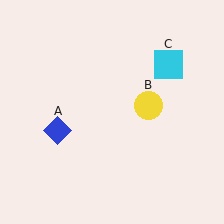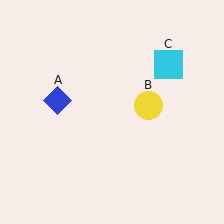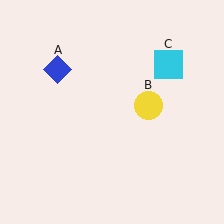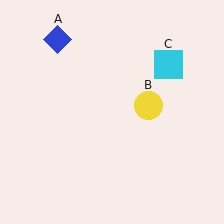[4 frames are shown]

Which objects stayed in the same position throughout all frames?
Yellow circle (object B) and cyan square (object C) remained stationary.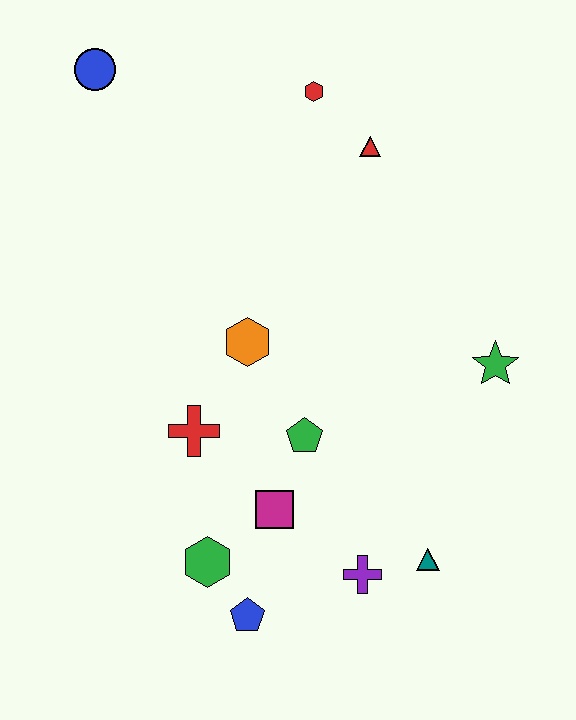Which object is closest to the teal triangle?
The purple cross is closest to the teal triangle.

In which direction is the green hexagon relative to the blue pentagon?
The green hexagon is above the blue pentagon.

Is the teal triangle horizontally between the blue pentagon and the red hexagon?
No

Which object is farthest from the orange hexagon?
The blue circle is farthest from the orange hexagon.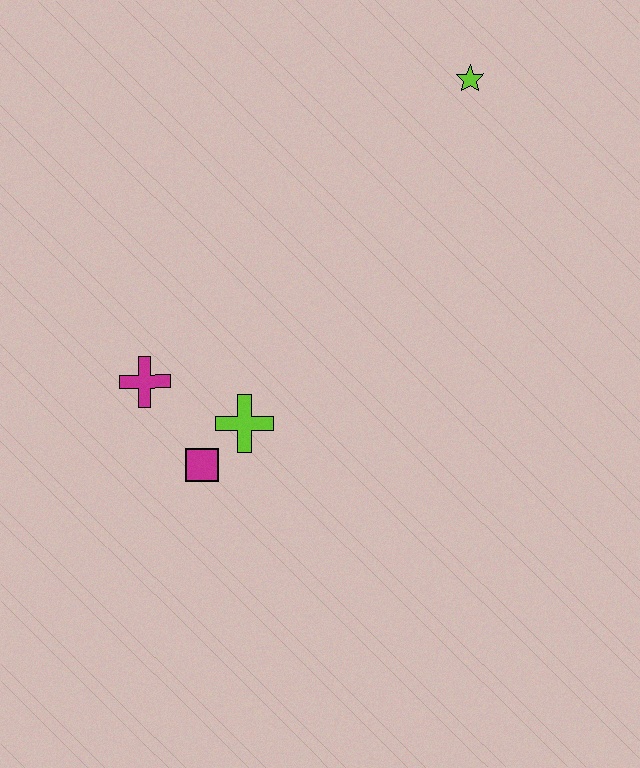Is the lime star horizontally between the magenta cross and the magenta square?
No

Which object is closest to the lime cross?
The magenta square is closest to the lime cross.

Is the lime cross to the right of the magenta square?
Yes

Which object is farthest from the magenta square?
The lime star is farthest from the magenta square.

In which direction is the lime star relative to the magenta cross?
The lime star is to the right of the magenta cross.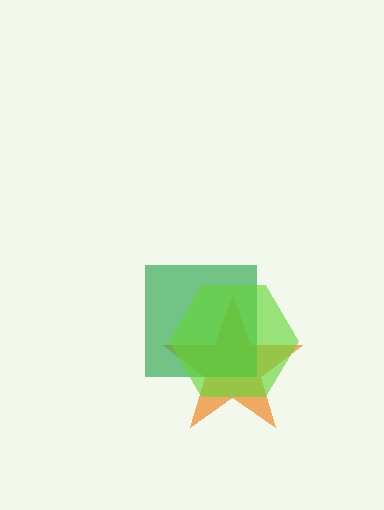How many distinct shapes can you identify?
There are 3 distinct shapes: an orange star, a green square, a lime hexagon.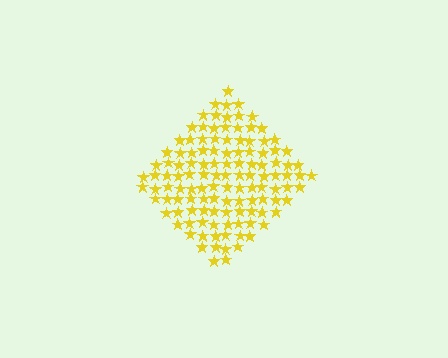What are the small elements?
The small elements are stars.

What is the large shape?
The large shape is a diamond.